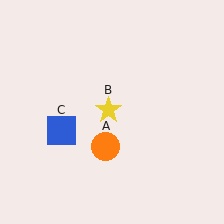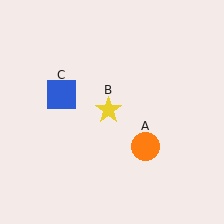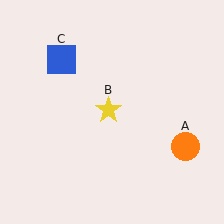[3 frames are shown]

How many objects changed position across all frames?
2 objects changed position: orange circle (object A), blue square (object C).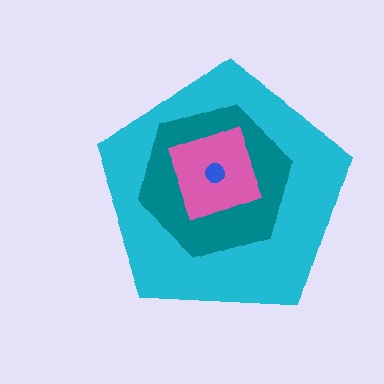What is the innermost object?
The blue circle.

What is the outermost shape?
The cyan pentagon.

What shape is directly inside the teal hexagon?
The pink square.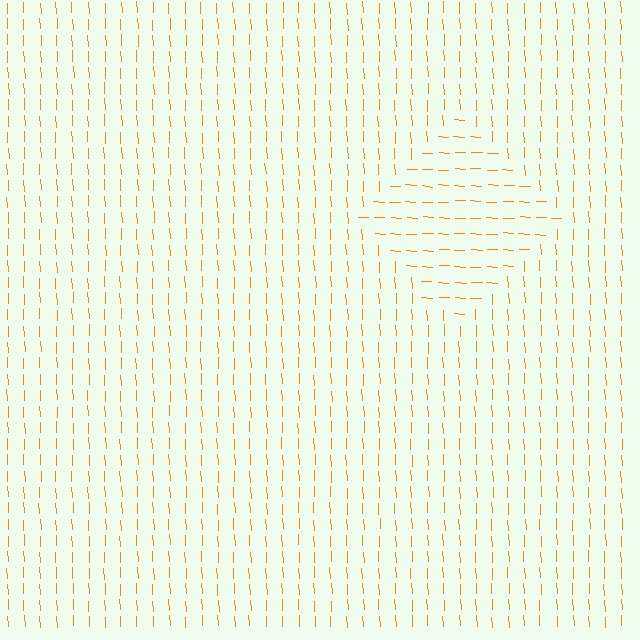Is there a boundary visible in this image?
Yes, there is a texture boundary formed by a change in line orientation.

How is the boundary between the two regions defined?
The boundary is defined purely by a change in line orientation (approximately 84 degrees difference). All lines are the same color and thickness.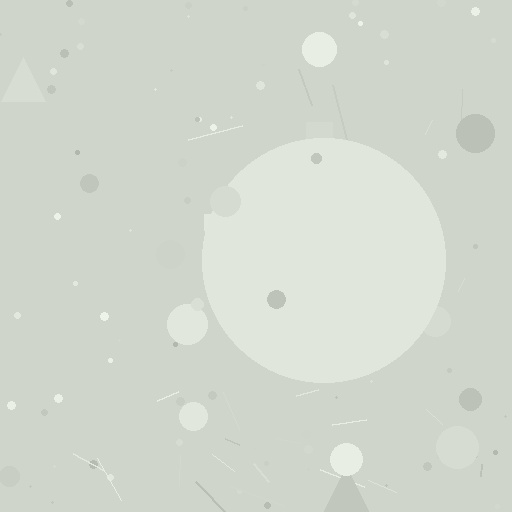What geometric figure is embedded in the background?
A circle is embedded in the background.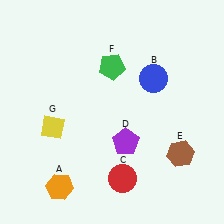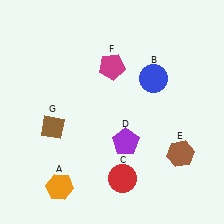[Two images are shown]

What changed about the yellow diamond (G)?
In Image 1, G is yellow. In Image 2, it changed to brown.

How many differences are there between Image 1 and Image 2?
There are 2 differences between the two images.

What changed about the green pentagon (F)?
In Image 1, F is green. In Image 2, it changed to magenta.